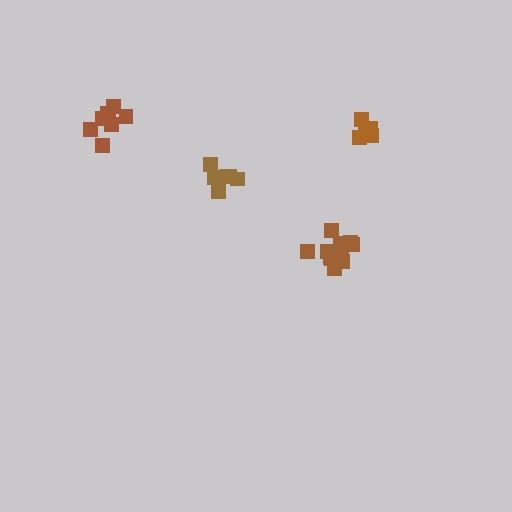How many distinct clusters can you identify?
There are 4 distinct clusters.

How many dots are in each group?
Group 1: 6 dots, Group 2: 6 dots, Group 3: 11 dots, Group 4: 8 dots (31 total).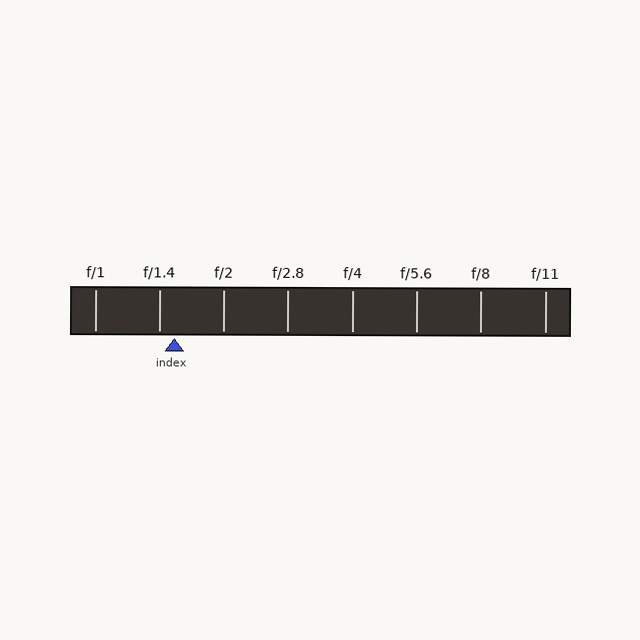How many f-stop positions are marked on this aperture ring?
There are 8 f-stop positions marked.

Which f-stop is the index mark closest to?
The index mark is closest to f/1.4.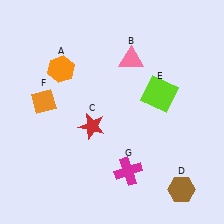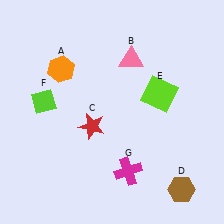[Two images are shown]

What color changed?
The diamond (F) changed from orange in Image 1 to lime in Image 2.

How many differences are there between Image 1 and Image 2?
There is 1 difference between the two images.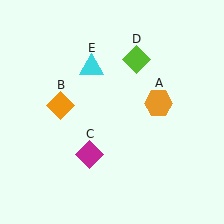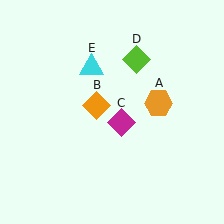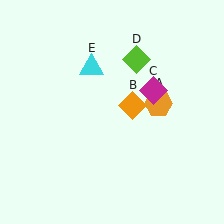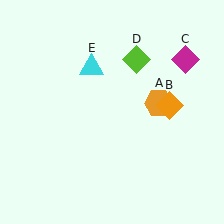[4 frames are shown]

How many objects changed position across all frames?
2 objects changed position: orange diamond (object B), magenta diamond (object C).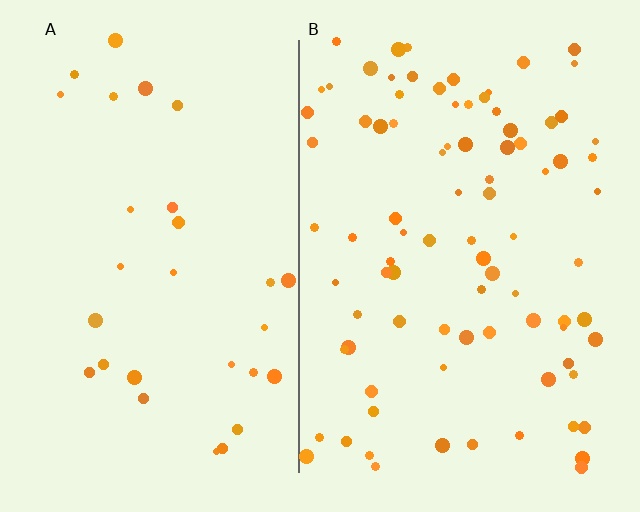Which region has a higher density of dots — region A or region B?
B (the right).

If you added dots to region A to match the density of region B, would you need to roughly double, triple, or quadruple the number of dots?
Approximately triple.